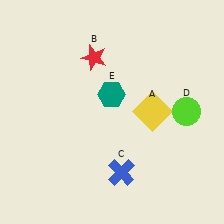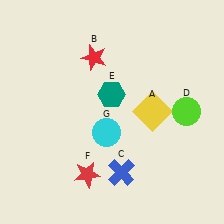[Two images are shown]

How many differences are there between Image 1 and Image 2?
There are 2 differences between the two images.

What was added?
A red star (F), a cyan circle (G) were added in Image 2.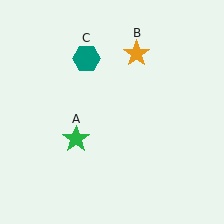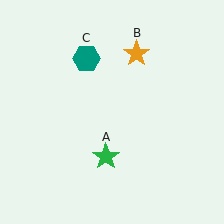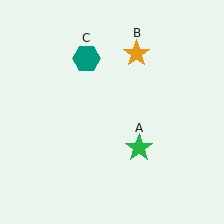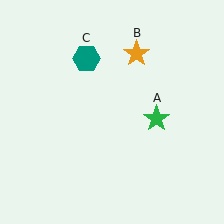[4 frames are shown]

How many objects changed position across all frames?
1 object changed position: green star (object A).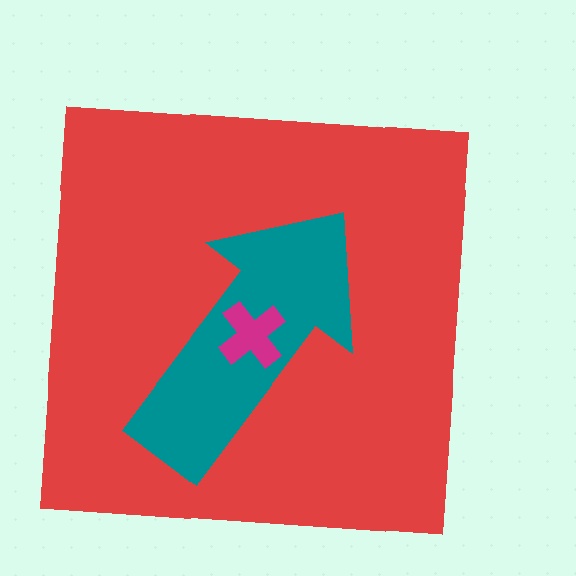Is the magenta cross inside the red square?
Yes.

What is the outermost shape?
The red square.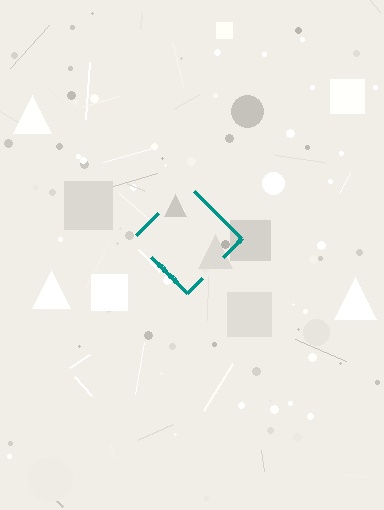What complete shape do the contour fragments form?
The contour fragments form a diamond.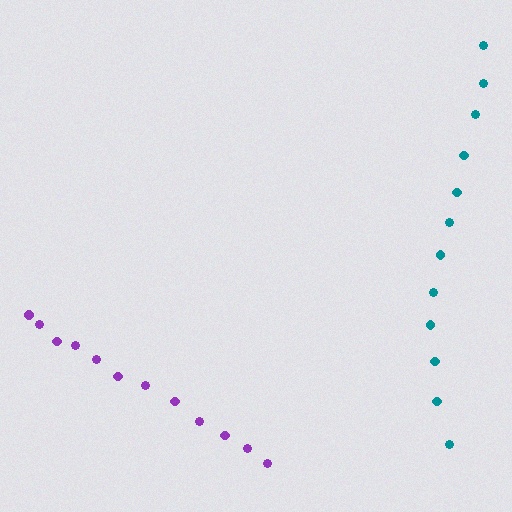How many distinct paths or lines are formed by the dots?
There are 2 distinct paths.